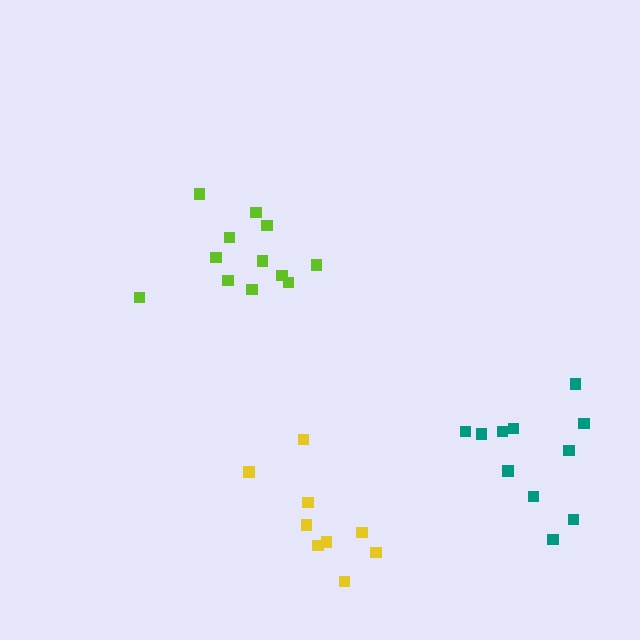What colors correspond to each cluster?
The clusters are colored: lime, yellow, teal.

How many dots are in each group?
Group 1: 12 dots, Group 2: 9 dots, Group 3: 11 dots (32 total).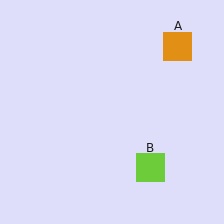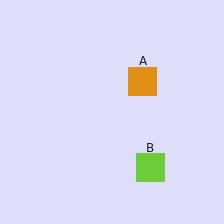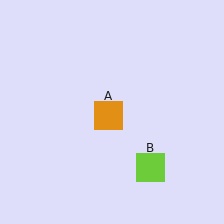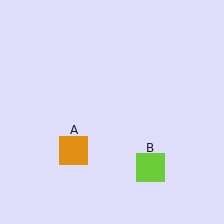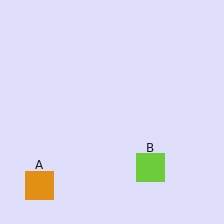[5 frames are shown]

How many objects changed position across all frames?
1 object changed position: orange square (object A).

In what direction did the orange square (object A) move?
The orange square (object A) moved down and to the left.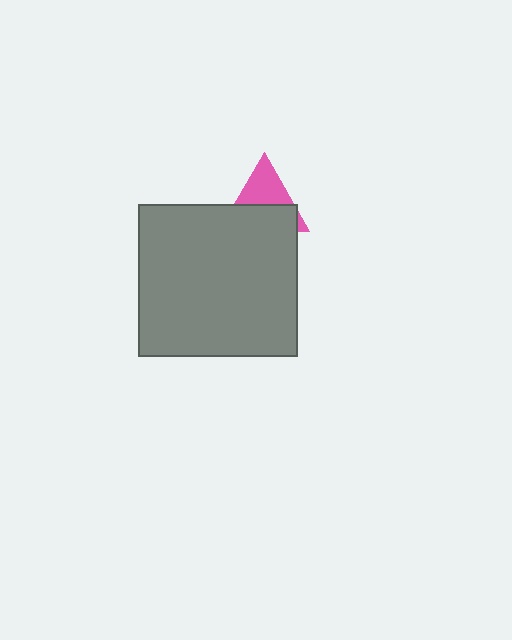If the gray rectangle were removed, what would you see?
You would see the complete pink triangle.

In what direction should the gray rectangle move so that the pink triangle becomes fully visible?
The gray rectangle should move down. That is the shortest direction to clear the overlap and leave the pink triangle fully visible.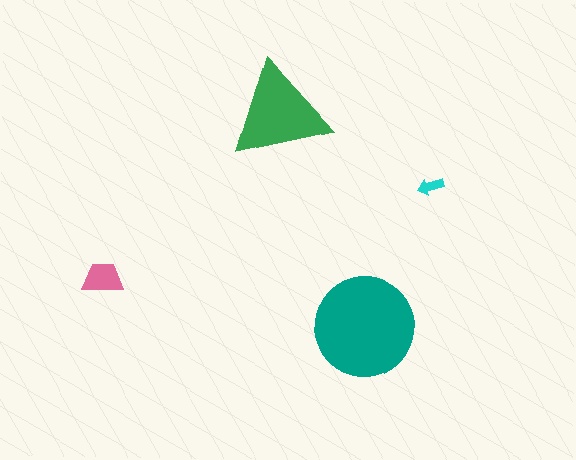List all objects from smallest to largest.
The cyan arrow, the pink trapezoid, the green triangle, the teal circle.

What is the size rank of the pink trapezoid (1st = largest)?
3rd.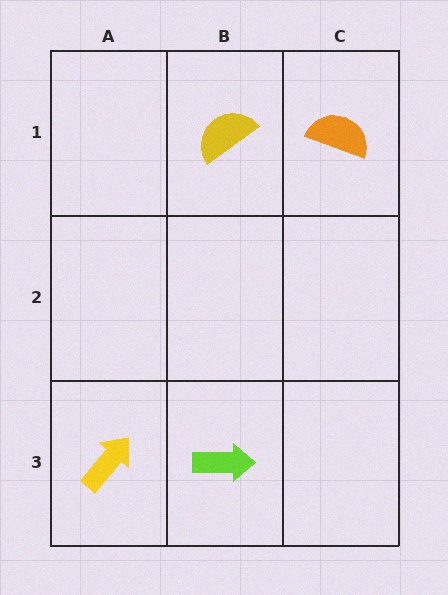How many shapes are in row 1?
2 shapes.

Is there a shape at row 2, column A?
No, that cell is empty.